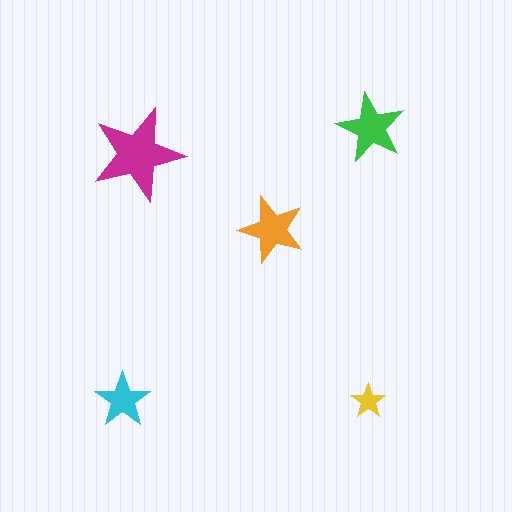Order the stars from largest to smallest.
the magenta one, the green one, the orange one, the cyan one, the yellow one.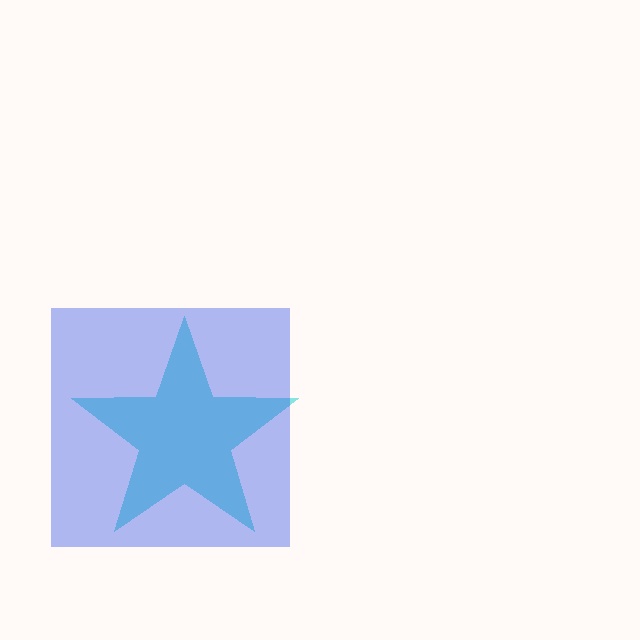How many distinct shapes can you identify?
There are 2 distinct shapes: a cyan star, a blue square.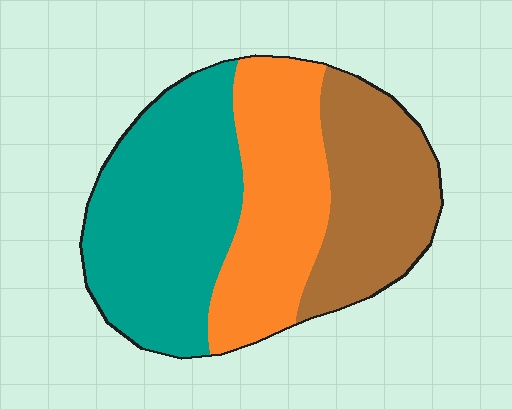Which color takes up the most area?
Teal, at roughly 40%.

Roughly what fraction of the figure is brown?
Brown takes up between a quarter and a half of the figure.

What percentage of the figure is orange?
Orange takes up between a quarter and a half of the figure.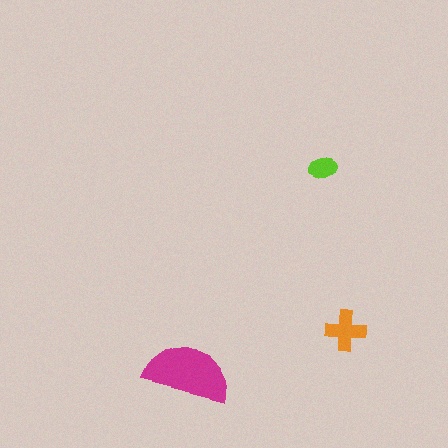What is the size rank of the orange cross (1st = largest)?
2nd.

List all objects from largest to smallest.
The magenta semicircle, the orange cross, the lime ellipse.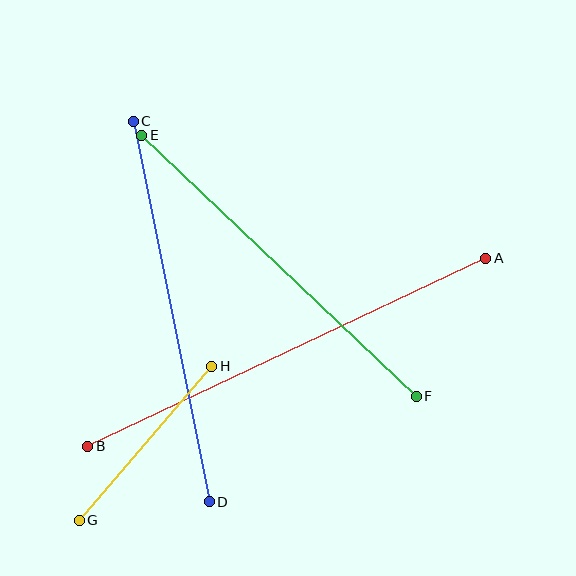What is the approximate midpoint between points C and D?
The midpoint is at approximately (171, 312) pixels.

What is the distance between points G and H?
The distance is approximately 203 pixels.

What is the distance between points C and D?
The distance is approximately 388 pixels.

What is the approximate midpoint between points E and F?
The midpoint is at approximately (279, 266) pixels.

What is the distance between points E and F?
The distance is approximately 379 pixels.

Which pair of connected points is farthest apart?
Points A and B are farthest apart.